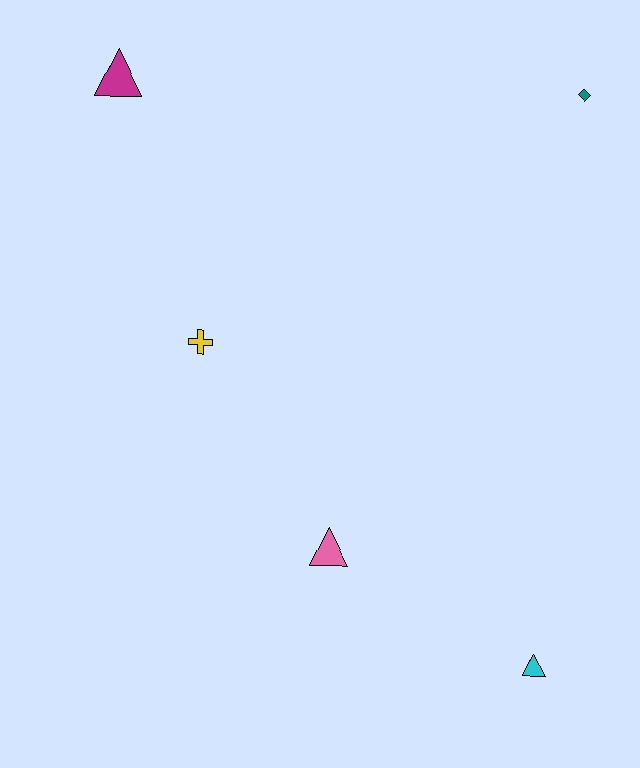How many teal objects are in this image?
There is 1 teal object.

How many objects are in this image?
There are 5 objects.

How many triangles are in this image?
There are 3 triangles.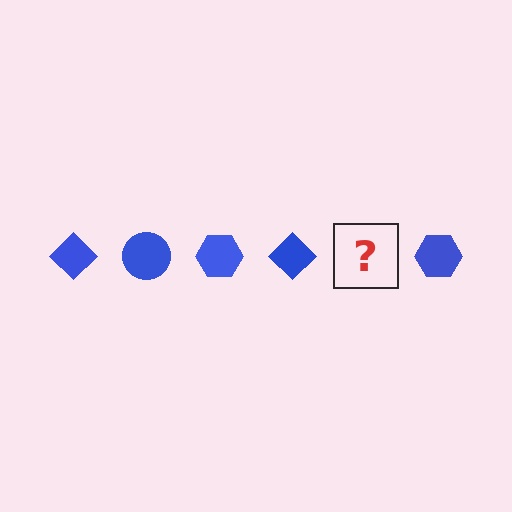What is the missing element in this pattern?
The missing element is a blue circle.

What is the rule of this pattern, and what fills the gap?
The rule is that the pattern cycles through diamond, circle, hexagon shapes in blue. The gap should be filled with a blue circle.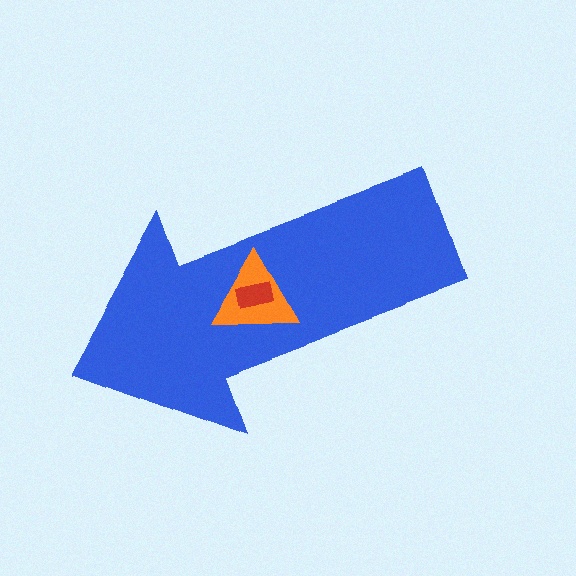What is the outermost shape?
The blue arrow.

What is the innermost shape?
The red rectangle.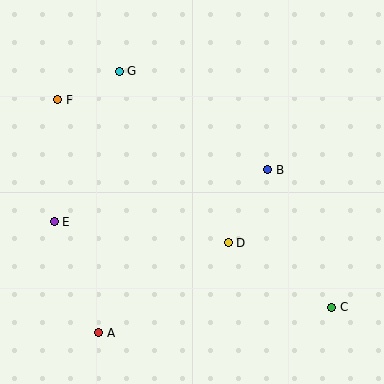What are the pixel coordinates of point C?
Point C is at (332, 307).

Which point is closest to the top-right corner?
Point B is closest to the top-right corner.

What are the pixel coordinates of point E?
Point E is at (54, 222).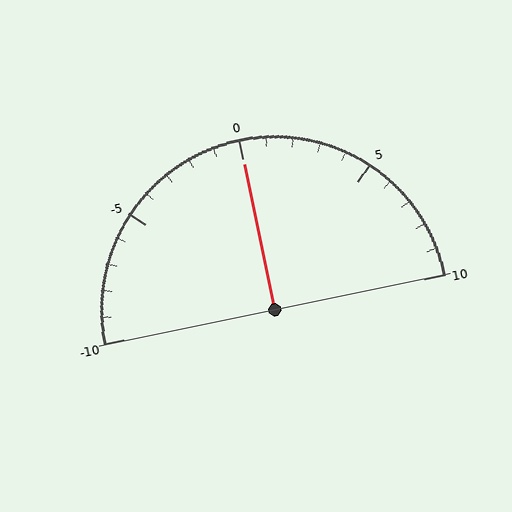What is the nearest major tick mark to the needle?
The nearest major tick mark is 0.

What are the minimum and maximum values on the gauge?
The gauge ranges from -10 to 10.